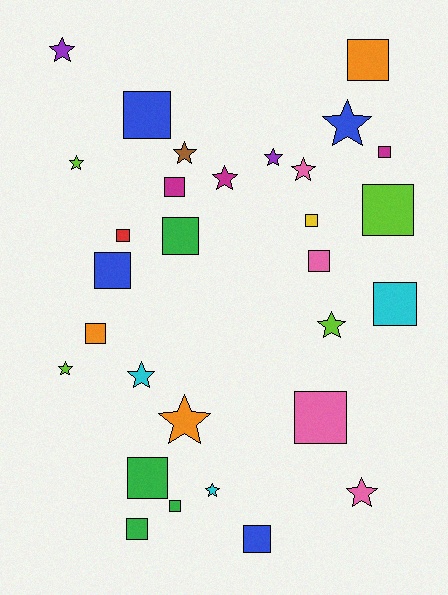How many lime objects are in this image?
There are 4 lime objects.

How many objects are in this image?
There are 30 objects.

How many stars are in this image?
There are 13 stars.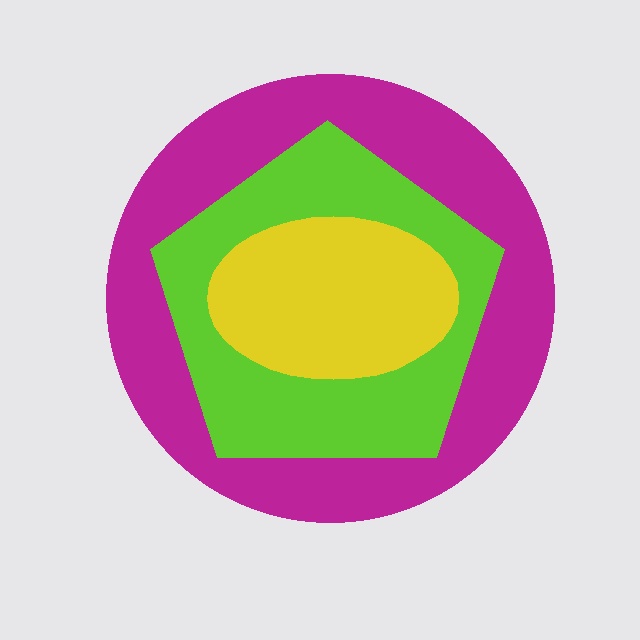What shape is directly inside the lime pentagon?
The yellow ellipse.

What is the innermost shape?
The yellow ellipse.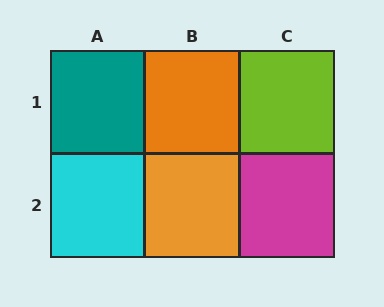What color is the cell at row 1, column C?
Lime.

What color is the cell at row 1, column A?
Teal.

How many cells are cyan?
1 cell is cyan.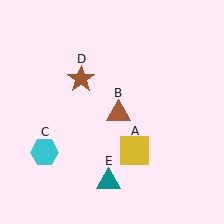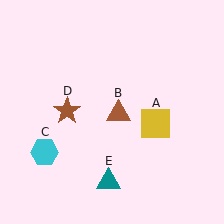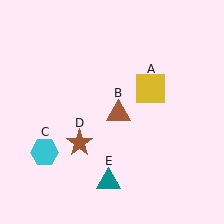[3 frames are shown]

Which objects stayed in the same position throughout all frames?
Brown triangle (object B) and cyan hexagon (object C) and teal triangle (object E) remained stationary.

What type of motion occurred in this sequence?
The yellow square (object A), brown star (object D) rotated counterclockwise around the center of the scene.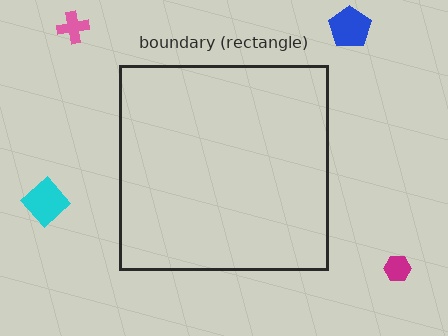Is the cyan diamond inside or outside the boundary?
Outside.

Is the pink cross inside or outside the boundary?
Outside.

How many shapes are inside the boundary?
0 inside, 4 outside.